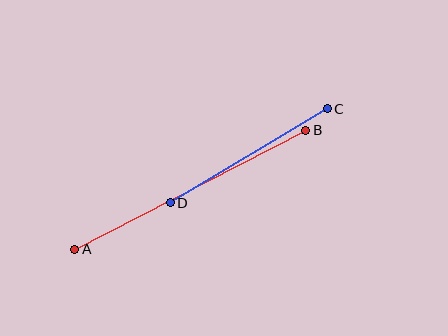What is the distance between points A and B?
The distance is approximately 260 pixels.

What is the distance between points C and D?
The distance is approximately 183 pixels.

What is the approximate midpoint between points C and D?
The midpoint is at approximately (249, 156) pixels.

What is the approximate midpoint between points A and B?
The midpoint is at approximately (190, 190) pixels.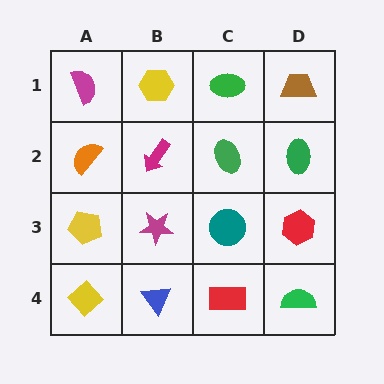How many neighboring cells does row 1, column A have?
2.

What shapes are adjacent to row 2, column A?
A magenta semicircle (row 1, column A), a yellow pentagon (row 3, column A), a magenta arrow (row 2, column B).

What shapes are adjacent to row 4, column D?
A red hexagon (row 3, column D), a red rectangle (row 4, column C).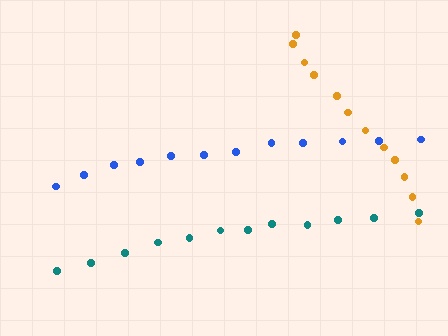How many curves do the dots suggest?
There are 3 distinct paths.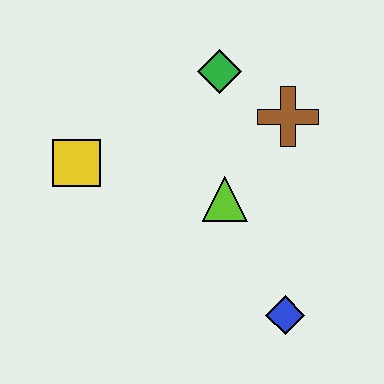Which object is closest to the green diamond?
The brown cross is closest to the green diamond.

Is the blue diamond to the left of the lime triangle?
No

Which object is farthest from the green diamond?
The blue diamond is farthest from the green diamond.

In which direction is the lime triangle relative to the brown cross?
The lime triangle is below the brown cross.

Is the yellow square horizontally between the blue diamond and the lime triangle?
No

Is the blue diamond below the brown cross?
Yes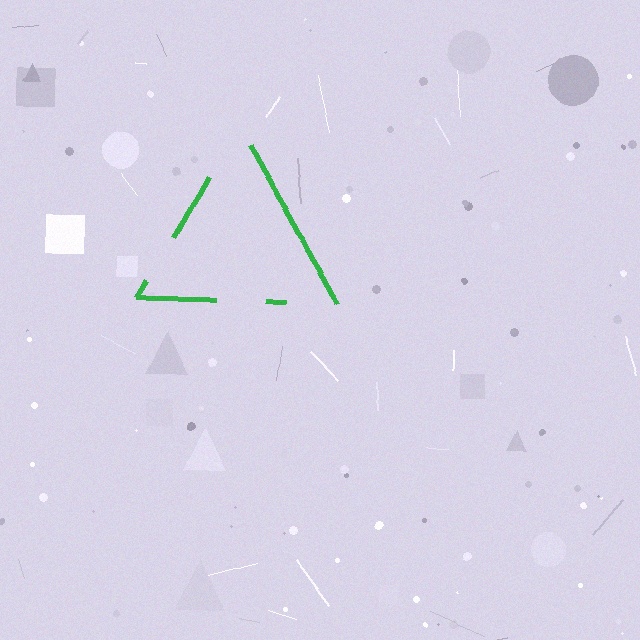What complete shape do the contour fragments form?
The contour fragments form a triangle.